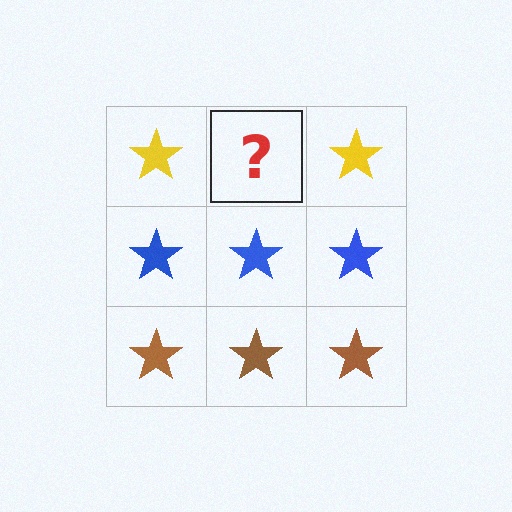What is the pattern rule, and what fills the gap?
The rule is that each row has a consistent color. The gap should be filled with a yellow star.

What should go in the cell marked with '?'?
The missing cell should contain a yellow star.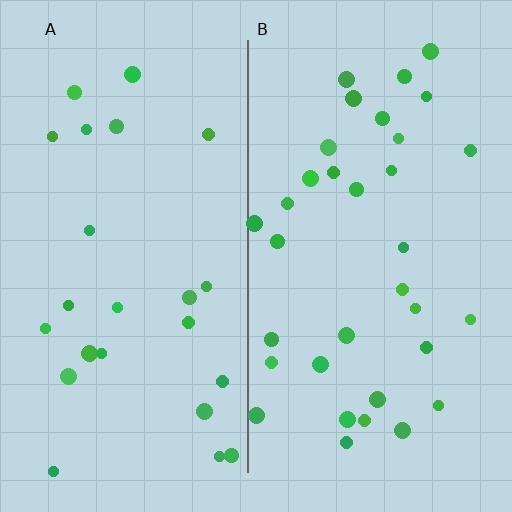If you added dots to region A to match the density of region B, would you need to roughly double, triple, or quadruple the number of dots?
Approximately double.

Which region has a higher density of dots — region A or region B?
B (the right).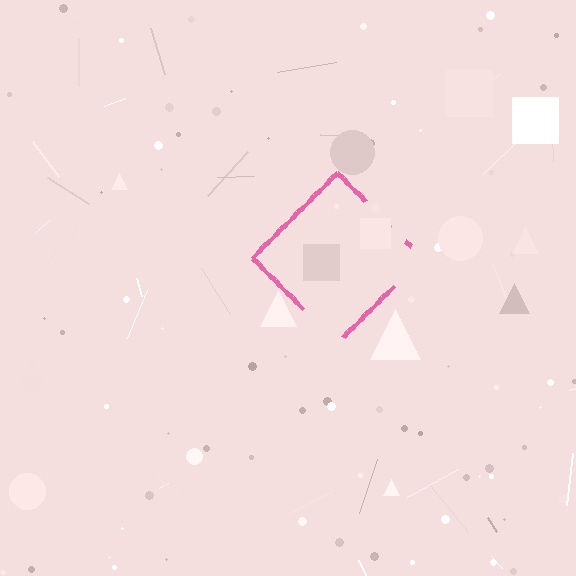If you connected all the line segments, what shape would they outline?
They would outline a diamond.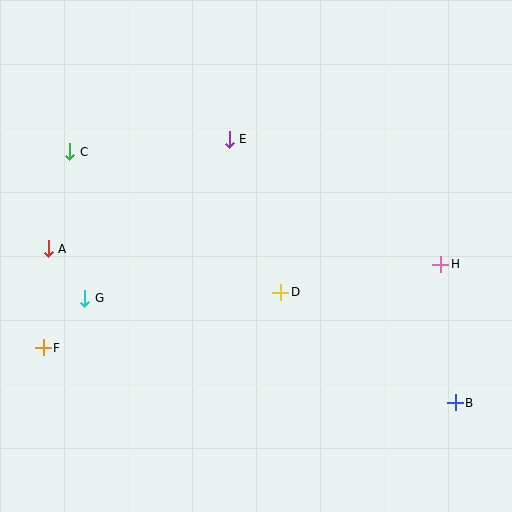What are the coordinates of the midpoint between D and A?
The midpoint between D and A is at (165, 271).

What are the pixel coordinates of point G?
Point G is at (85, 298).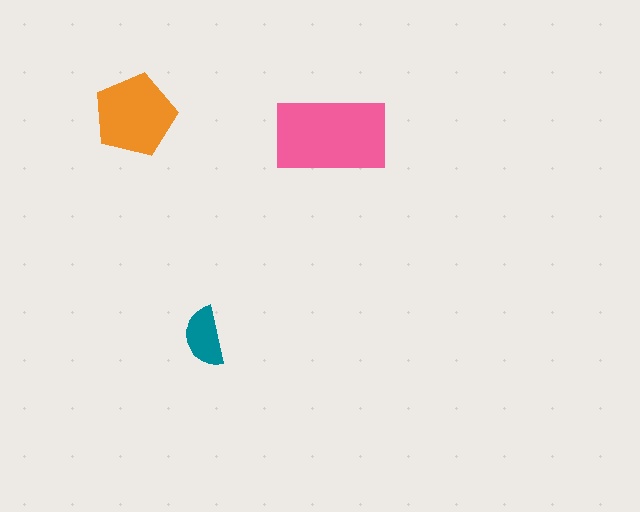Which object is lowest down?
The teal semicircle is bottommost.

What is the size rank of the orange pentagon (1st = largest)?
2nd.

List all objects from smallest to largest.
The teal semicircle, the orange pentagon, the pink rectangle.